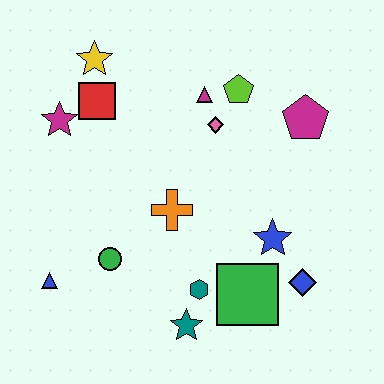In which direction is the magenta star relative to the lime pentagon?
The magenta star is to the left of the lime pentagon.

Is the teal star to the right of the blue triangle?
Yes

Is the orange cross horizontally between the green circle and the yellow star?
No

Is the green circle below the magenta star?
Yes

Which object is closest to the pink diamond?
The magenta triangle is closest to the pink diamond.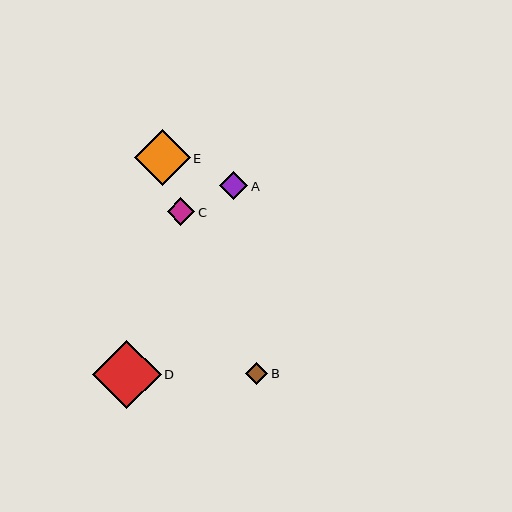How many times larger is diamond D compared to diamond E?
Diamond D is approximately 1.2 times the size of diamond E.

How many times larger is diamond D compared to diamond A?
Diamond D is approximately 2.4 times the size of diamond A.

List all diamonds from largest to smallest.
From largest to smallest: D, E, A, C, B.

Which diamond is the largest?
Diamond D is the largest with a size of approximately 69 pixels.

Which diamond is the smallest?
Diamond B is the smallest with a size of approximately 22 pixels.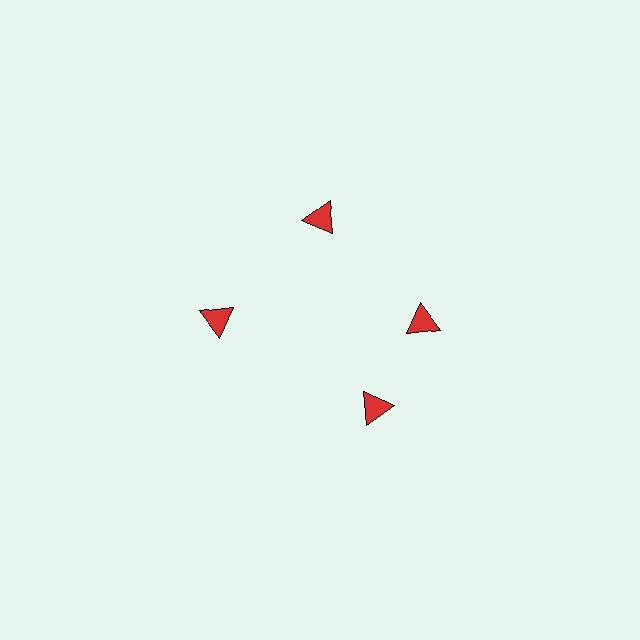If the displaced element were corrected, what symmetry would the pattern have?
It would have 4-fold rotational symmetry — the pattern would map onto itself every 90 degrees.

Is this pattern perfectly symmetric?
No. The 4 red triangles are arranged in a ring, but one element near the 6 o'clock position is rotated out of alignment along the ring, breaking the 4-fold rotational symmetry.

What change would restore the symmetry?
The symmetry would be restored by rotating it back into even spacing with its neighbors so that all 4 triangles sit at equal angles and equal distance from the center.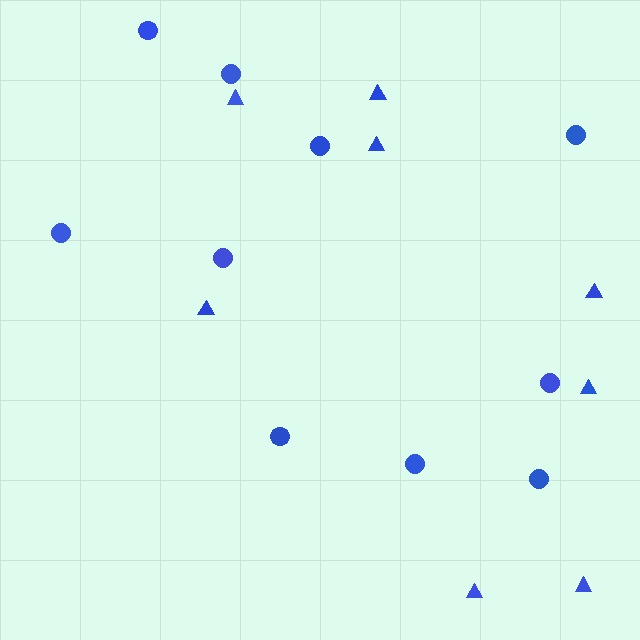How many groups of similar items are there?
There are 2 groups: one group of triangles (8) and one group of circles (10).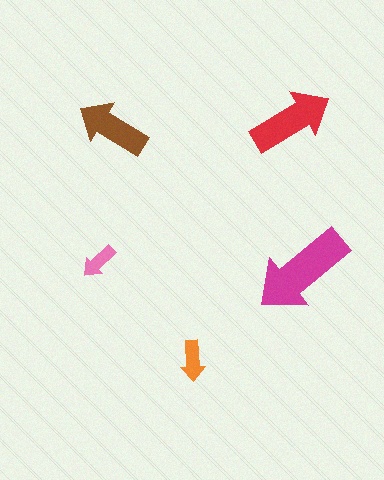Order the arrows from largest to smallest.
the magenta one, the red one, the brown one, the orange one, the pink one.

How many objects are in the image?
There are 5 objects in the image.